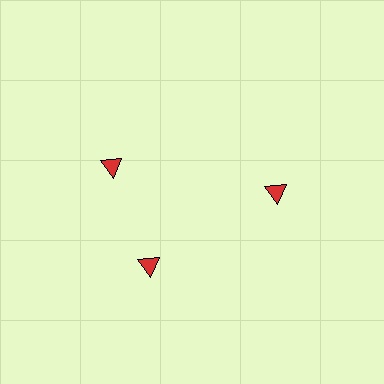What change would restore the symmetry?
The symmetry would be restored by rotating it back into even spacing with its neighbors so that all 3 triangles sit at equal angles and equal distance from the center.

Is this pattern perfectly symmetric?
No. The 3 red triangles are arranged in a ring, but one element near the 11 o'clock position is rotated out of alignment along the ring, breaking the 3-fold rotational symmetry.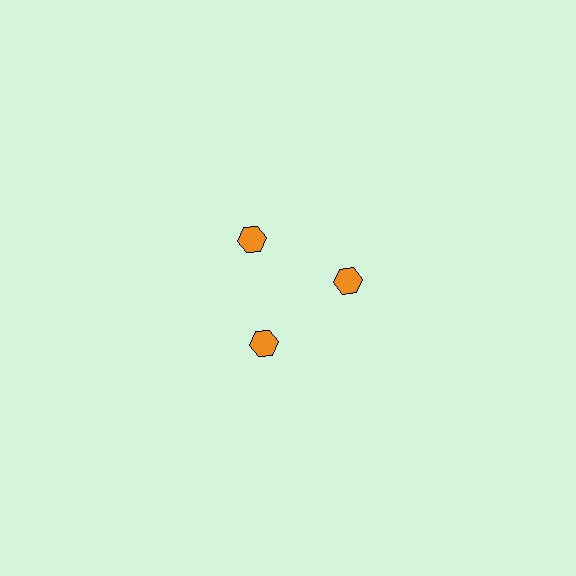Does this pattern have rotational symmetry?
Yes, this pattern has 3-fold rotational symmetry. It looks the same after rotating 120 degrees around the center.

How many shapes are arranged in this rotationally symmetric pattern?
There are 3 shapes, arranged in 3 groups of 1.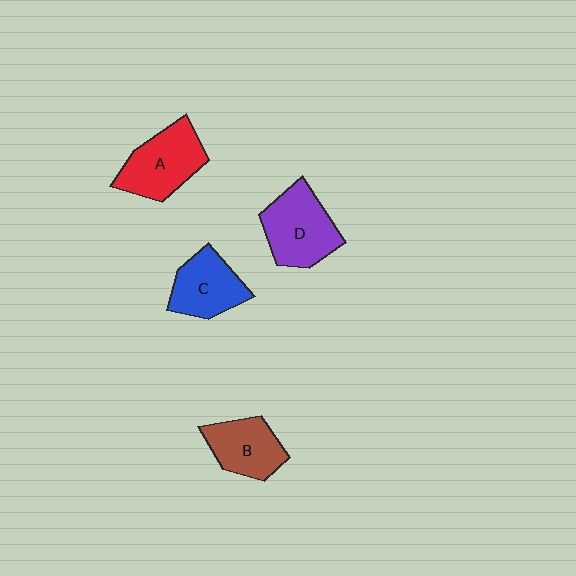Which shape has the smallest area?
Shape B (brown).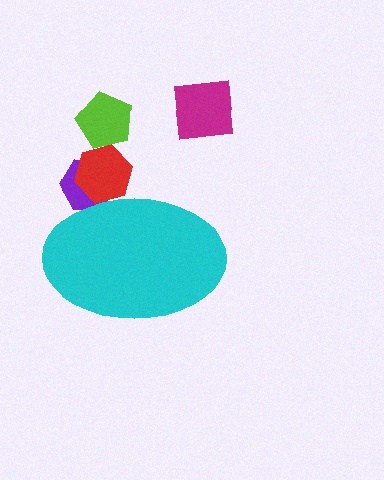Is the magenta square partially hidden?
No, the magenta square is fully visible.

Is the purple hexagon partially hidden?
Yes, the purple hexagon is partially hidden behind the cyan ellipse.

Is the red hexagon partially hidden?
Yes, the red hexagon is partially hidden behind the cyan ellipse.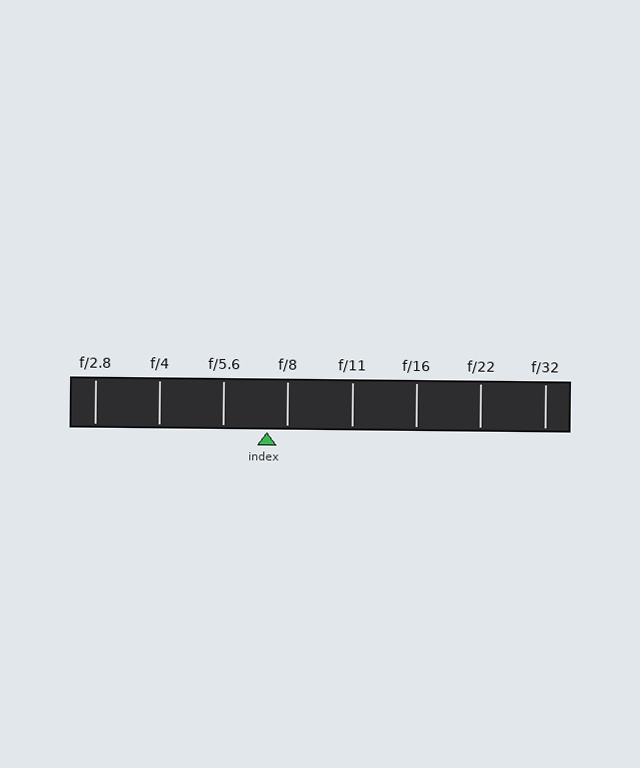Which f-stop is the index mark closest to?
The index mark is closest to f/8.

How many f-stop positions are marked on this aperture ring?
There are 8 f-stop positions marked.